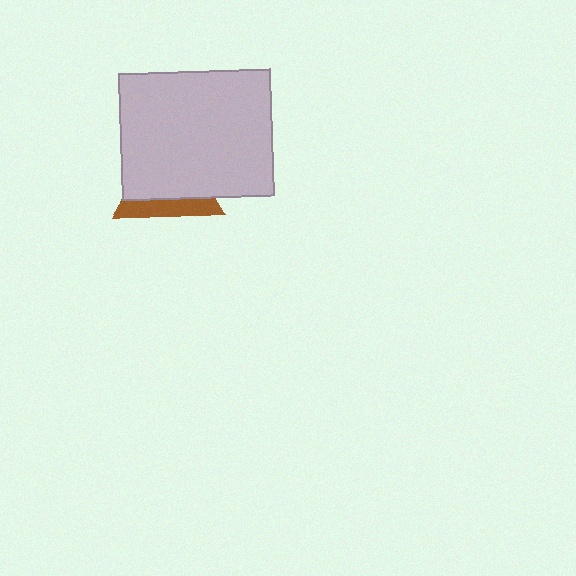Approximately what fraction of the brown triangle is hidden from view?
Roughly 67% of the brown triangle is hidden behind the light gray rectangle.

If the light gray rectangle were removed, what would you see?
You would see the complete brown triangle.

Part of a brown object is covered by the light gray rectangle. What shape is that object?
It is a triangle.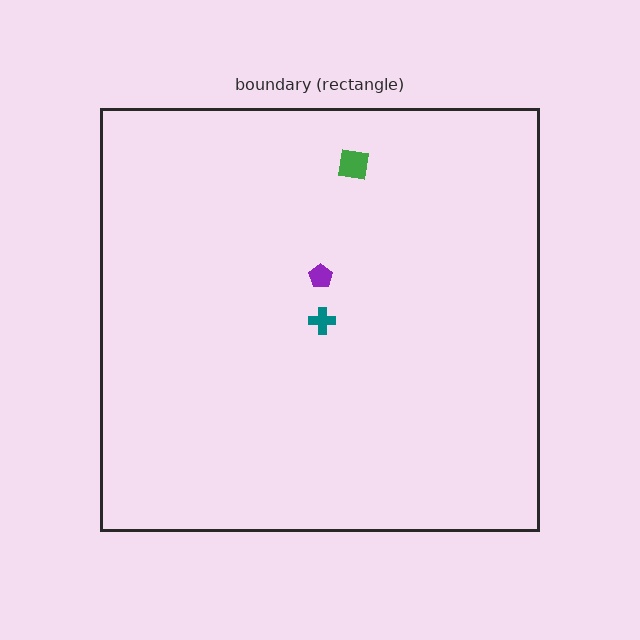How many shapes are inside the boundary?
3 inside, 0 outside.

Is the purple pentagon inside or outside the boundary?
Inside.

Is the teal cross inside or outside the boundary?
Inside.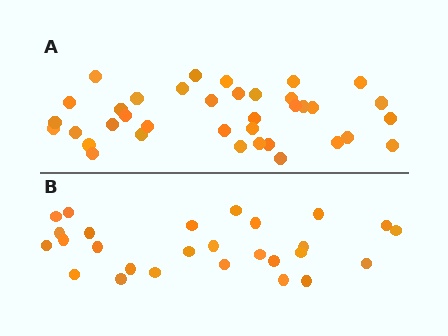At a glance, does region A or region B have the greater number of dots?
Region A (the top region) has more dots.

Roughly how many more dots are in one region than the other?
Region A has roughly 10 or so more dots than region B.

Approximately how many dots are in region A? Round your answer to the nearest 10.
About 40 dots. (The exact count is 37, which rounds to 40.)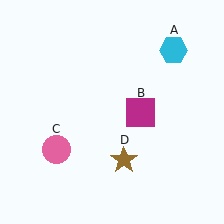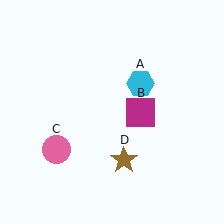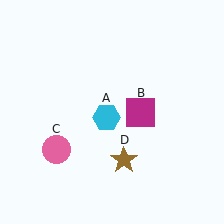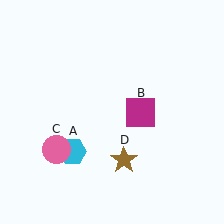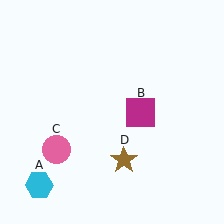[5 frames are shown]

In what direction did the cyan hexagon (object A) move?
The cyan hexagon (object A) moved down and to the left.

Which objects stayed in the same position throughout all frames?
Magenta square (object B) and pink circle (object C) and brown star (object D) remained stationary.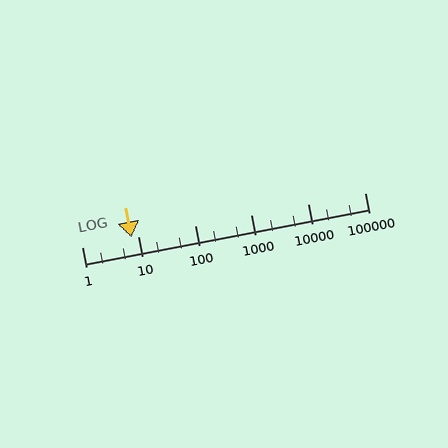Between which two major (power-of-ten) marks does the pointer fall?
The pointer is between 1 and 10.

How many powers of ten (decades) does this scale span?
The scale spans 5 decades, from 1 to 100000.